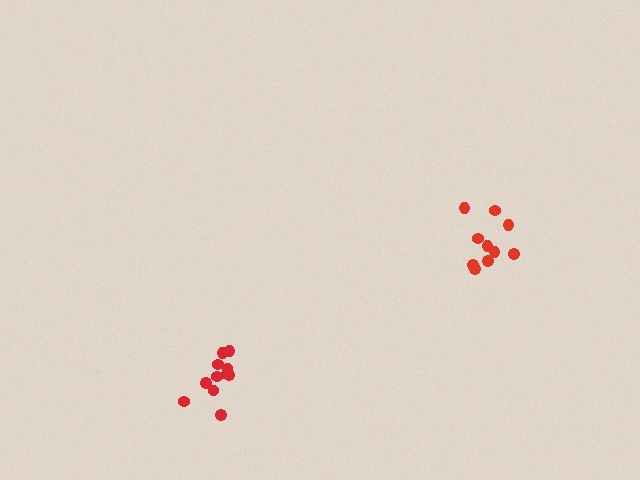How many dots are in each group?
Group 1: 10 dots, Group 2: 11 dots (21 total).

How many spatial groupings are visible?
There are 2 spatial groupings.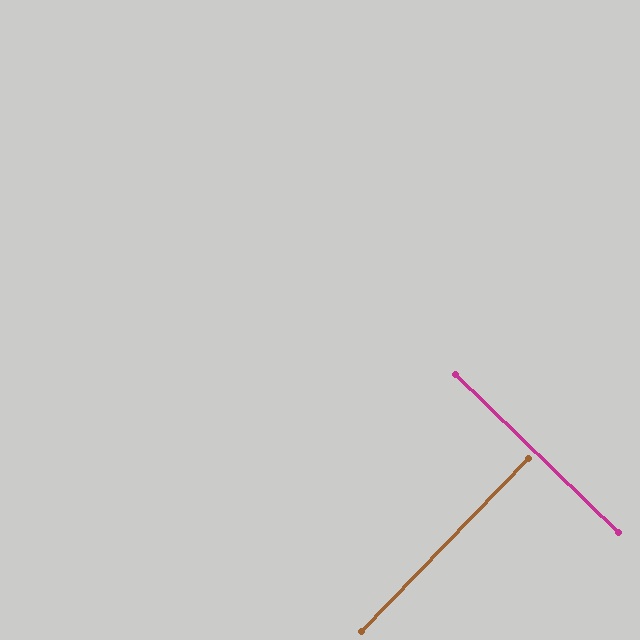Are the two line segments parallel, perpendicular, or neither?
Perpendicular — they meet at approximately 90°.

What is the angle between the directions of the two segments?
Approximately 90 degrees.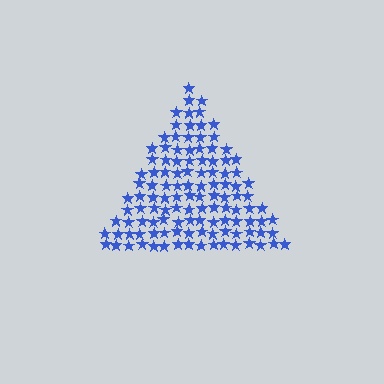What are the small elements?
The small elements are stars.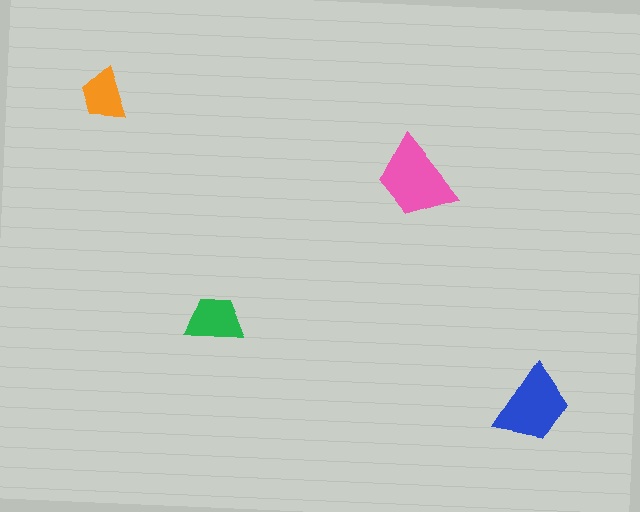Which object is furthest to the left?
The orange trapezoid is leftmost.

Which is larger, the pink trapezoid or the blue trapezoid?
The pink one.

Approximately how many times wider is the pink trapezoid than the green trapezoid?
About 1.5 times wider.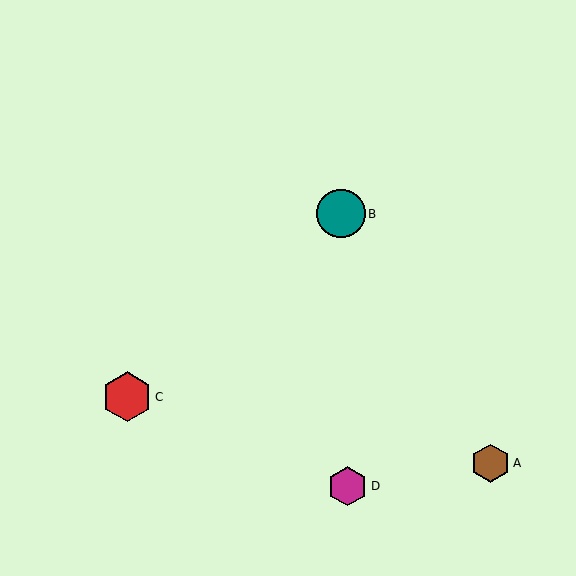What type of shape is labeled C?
Shape C is a red hexagon.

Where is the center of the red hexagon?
The center of the red hexagon is at (127, 397).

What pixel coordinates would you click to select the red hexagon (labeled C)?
Click at (127, 397) to select the red hexagon C.